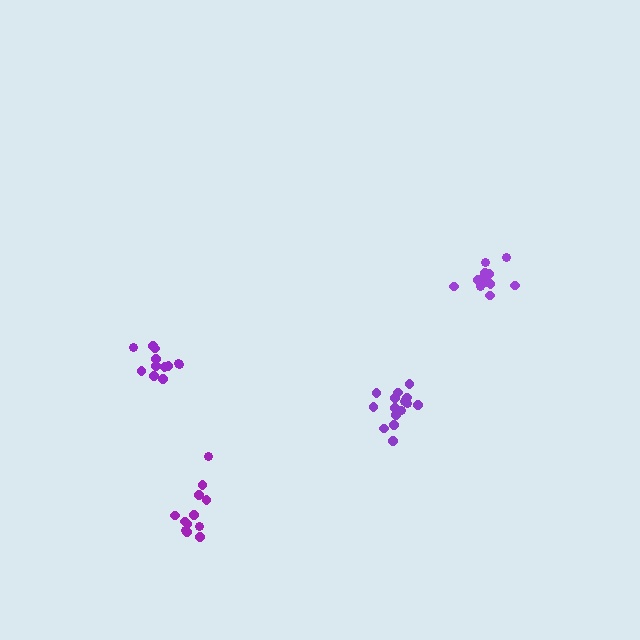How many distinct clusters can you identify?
There are 4 distinct clusters.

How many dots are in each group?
Group 1: 13 dots, Group 2: 12 dots, Group 3: 15 dots, Group 4: 12 dots (52 total).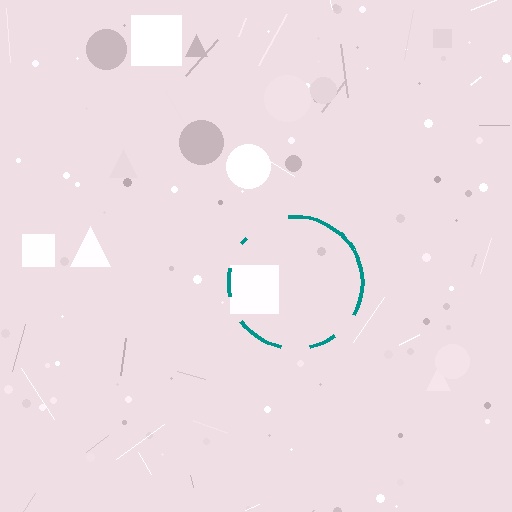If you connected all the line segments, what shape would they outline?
They would outline a circle.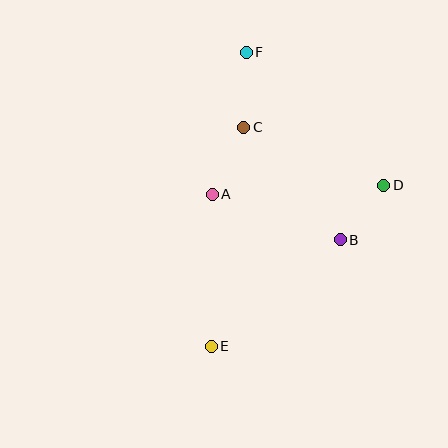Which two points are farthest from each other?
Points E and F are farthest from each other.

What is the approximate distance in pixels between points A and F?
The distance between A and F is approximately 146 pixels.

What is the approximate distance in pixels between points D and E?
The distance between D and E is approximately 236 pixels.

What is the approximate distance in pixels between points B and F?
The distance between B and F is approximately 210 pixels.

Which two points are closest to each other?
Points B and D are closest to each other.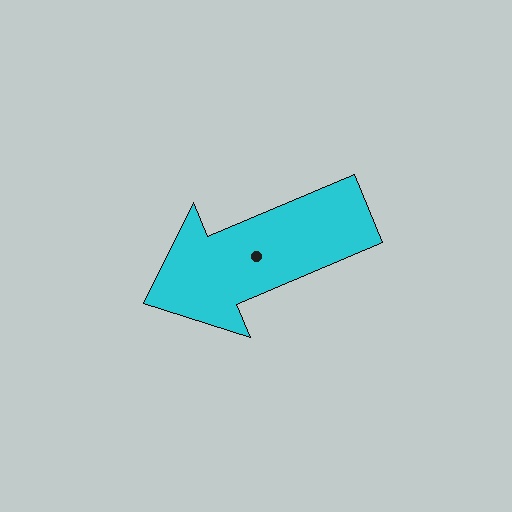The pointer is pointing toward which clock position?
Roughly 8 o'clock.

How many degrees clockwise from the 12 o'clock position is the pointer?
Approximately 247 degrees.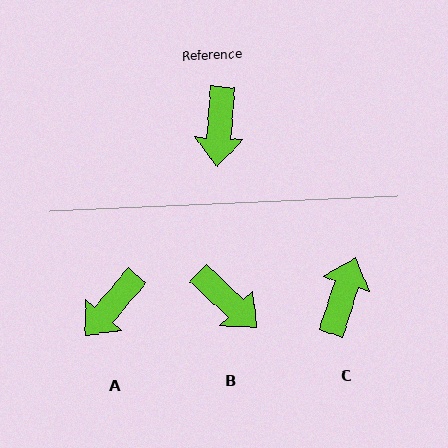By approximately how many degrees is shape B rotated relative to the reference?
Approximately 51 degrees counter-clockwise.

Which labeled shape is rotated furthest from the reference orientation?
C, about 166 degrees away.